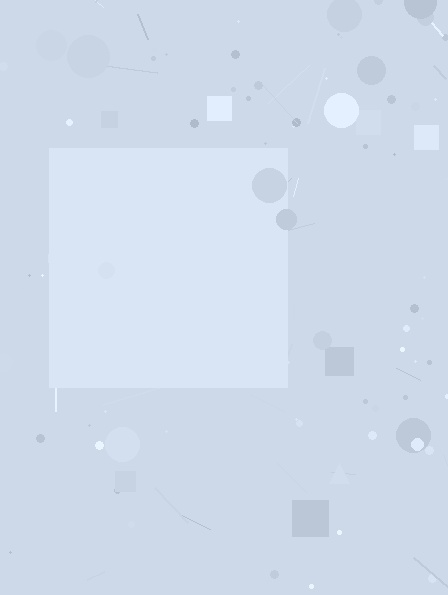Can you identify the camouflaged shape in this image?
The camouflaged shape is a square.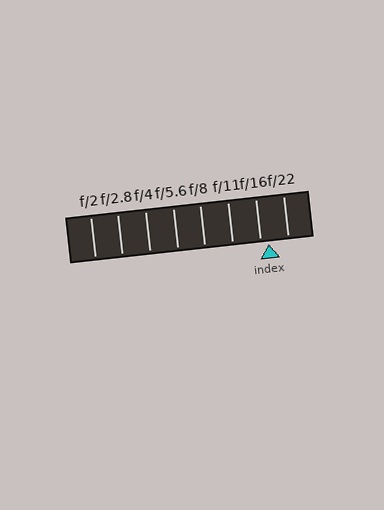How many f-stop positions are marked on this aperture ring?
There are 8 f-stop positions marked.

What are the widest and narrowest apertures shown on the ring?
The widest aperture shown is f/2 and the narrowest is f/22.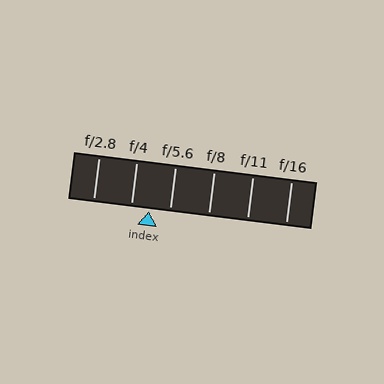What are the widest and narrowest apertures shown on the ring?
The widest aperture shown is f/2.8 and the narrowest is f/16.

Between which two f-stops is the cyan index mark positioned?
The index mark is between f/4 and f/5.6.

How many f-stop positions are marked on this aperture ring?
There are 6 f-stop positions marked.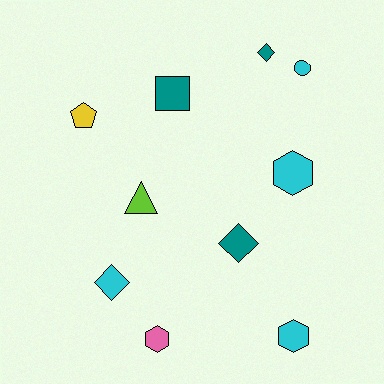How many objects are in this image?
There are 10 objects.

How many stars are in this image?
There are no stars.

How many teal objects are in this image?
There are 3 teal objects.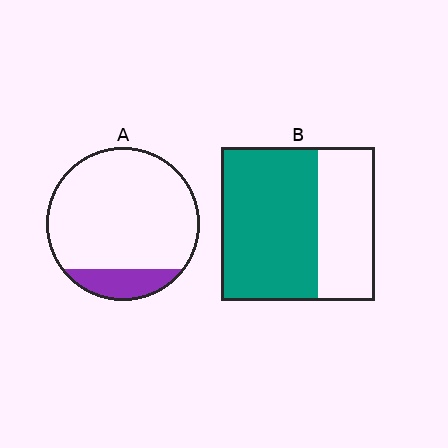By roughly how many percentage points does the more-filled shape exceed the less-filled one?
By roughly 50 percentage points (B over A).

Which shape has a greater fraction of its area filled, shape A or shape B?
Shape B.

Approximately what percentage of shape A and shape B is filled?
A is approximately 15% and B is approximately 65%.